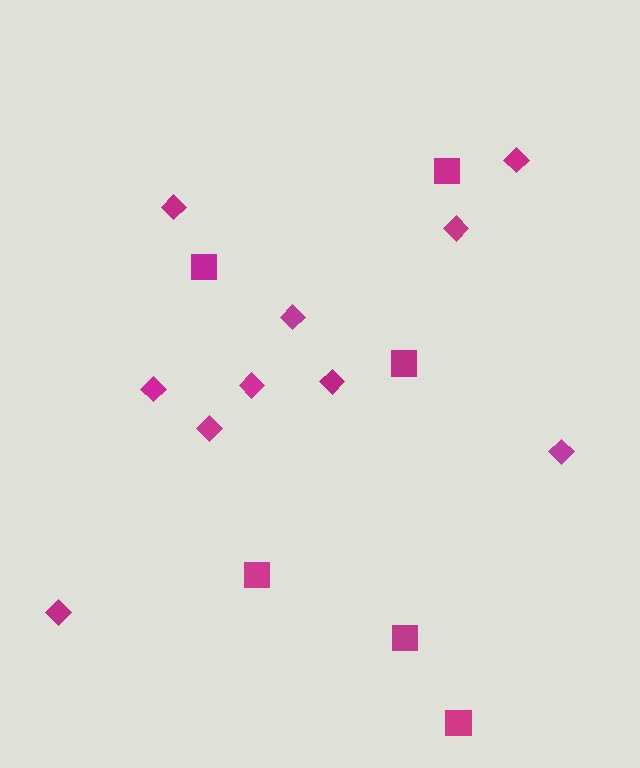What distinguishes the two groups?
There are 2 groups: one group of squares (6) and one group of diamonds (10).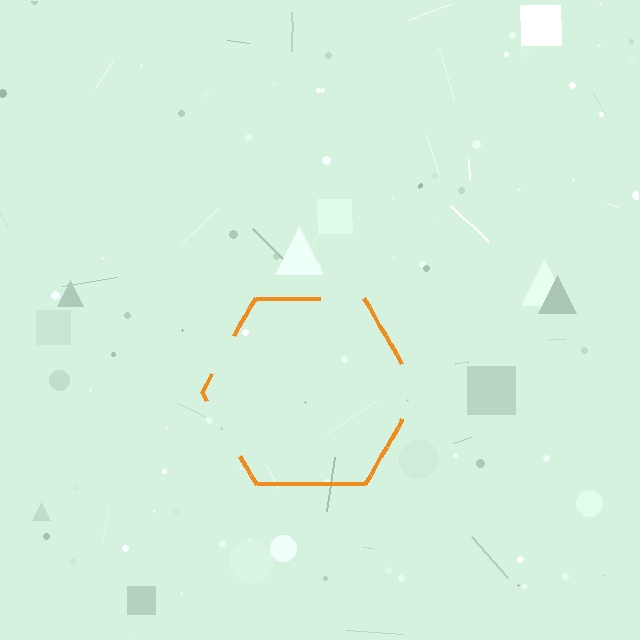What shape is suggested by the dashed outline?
The dashed outline suggests a hexagon.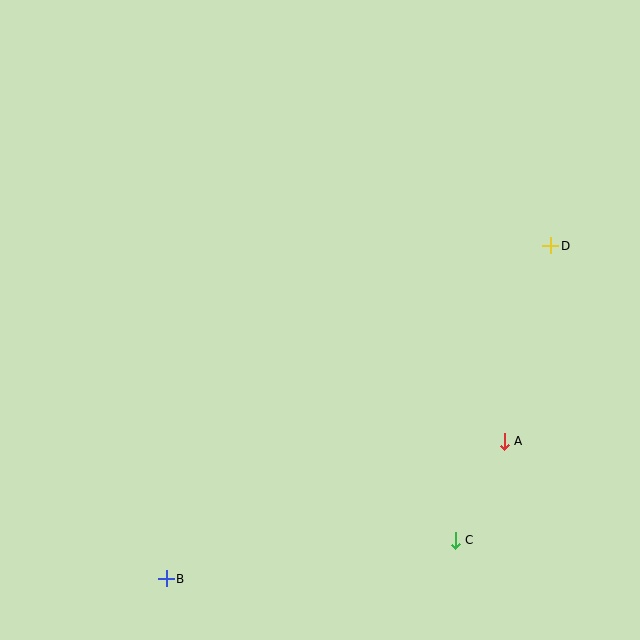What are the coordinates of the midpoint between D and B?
The midpoint between D and B is at (358, 412).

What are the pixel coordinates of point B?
Point B is at (166, 579).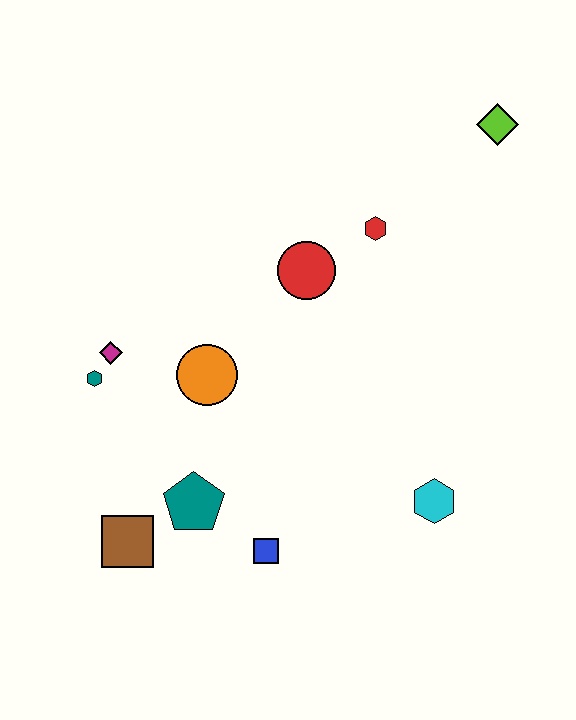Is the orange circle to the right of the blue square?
No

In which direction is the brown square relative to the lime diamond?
The brown square is below the lime diamond.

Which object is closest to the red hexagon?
The red circle is closest to the red hexagon.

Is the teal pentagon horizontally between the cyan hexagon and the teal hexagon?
Yes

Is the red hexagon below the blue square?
No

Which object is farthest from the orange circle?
The lime diamond is farthest from the orange circle.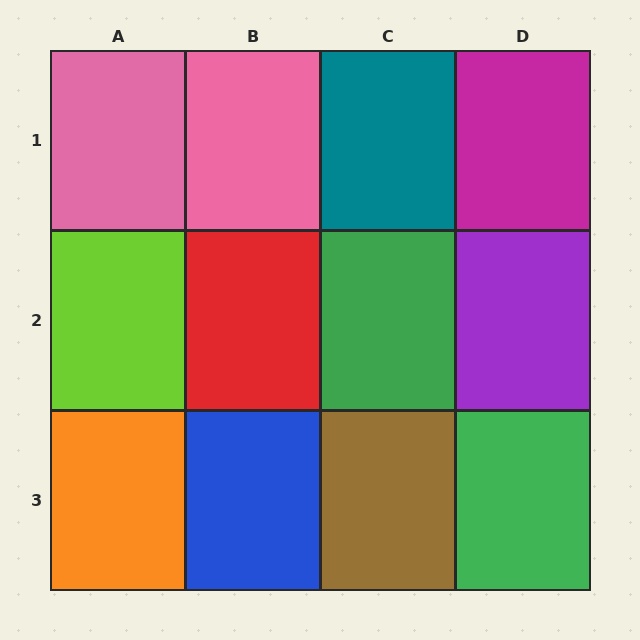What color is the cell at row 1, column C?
Teal.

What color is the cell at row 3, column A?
Orange.